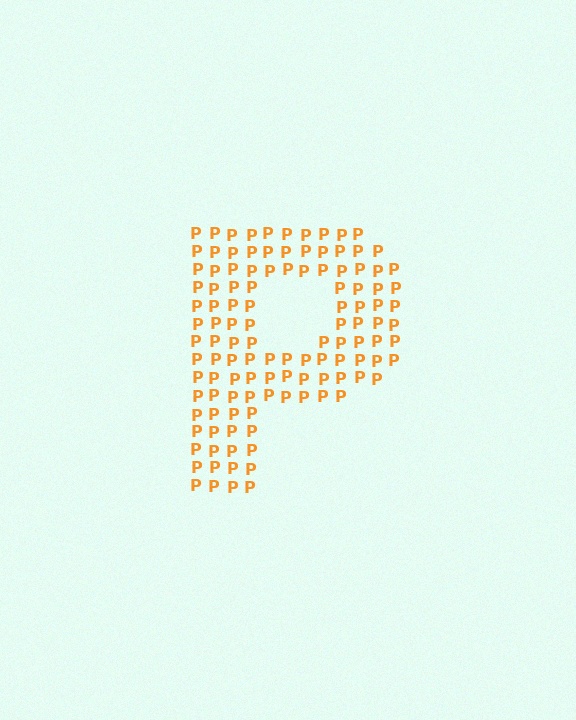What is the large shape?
The large shape is the letter P.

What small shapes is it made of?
It is made of small letter P's.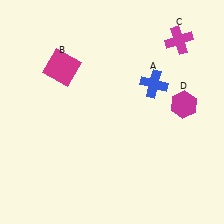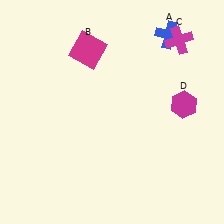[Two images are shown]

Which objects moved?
The objects that moved are: the blue cross (A), the magenta square (B).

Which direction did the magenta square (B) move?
The magenta square (B) moved right.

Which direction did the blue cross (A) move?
The blue cross (A) moved up.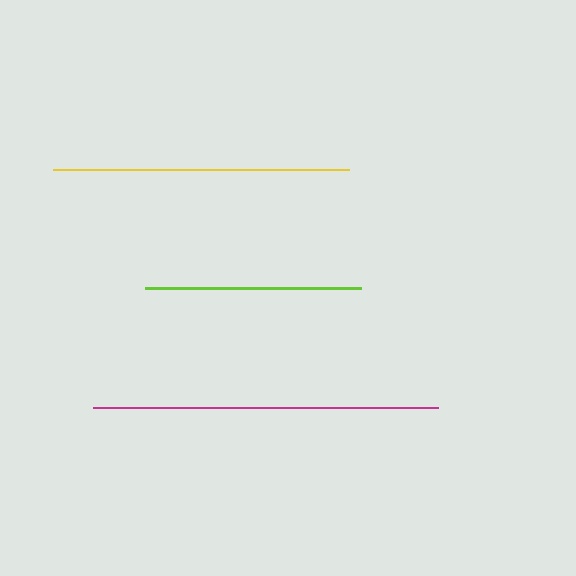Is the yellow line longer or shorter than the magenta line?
The magenta line is longer than the yellow line.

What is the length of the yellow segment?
The yellow segment is approximately 296 pixels long.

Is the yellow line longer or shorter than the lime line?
The yellow line is longer than the lime line.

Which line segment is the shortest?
The lime line is the shortest at approximately 216 pixels.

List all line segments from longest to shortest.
From longest to shortest: magenta, yellow, lime.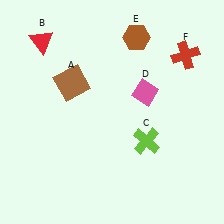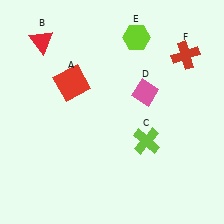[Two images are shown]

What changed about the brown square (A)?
In Image 1, A is brown. In Image 2, it changed to red.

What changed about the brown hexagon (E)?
In Image 1, E is brown. In Image 2, it changed to lime.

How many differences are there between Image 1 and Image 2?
There are 2 differences between the two images.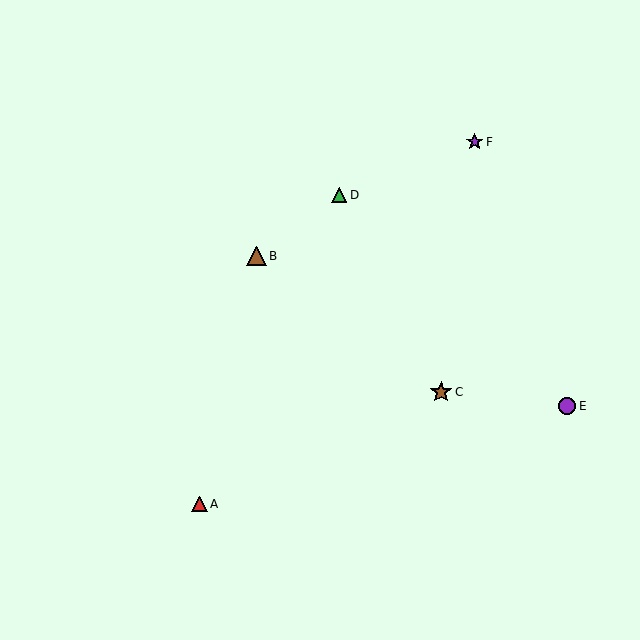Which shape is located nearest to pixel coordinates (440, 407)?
The brown star (labeled C) at (441, 392) is nearest to that location.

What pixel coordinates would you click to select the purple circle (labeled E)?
Click at (567, 406) to select the purple circle E.